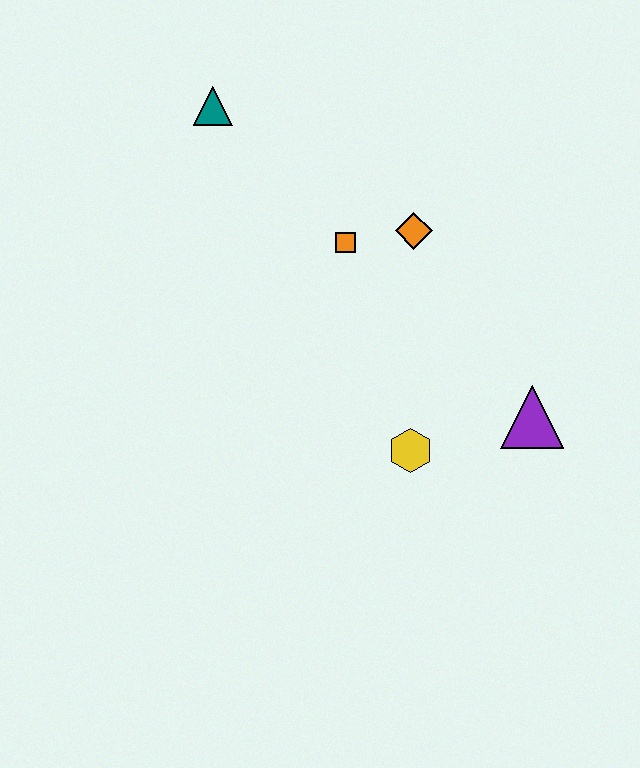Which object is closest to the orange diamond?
The orange square is closest to the orange diamond.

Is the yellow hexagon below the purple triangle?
Yes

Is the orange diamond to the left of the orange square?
No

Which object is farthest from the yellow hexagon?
The teal triangle is farthest from the yellow hexagon.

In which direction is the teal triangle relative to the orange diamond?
The teal triangle is to the left of the orange diamond.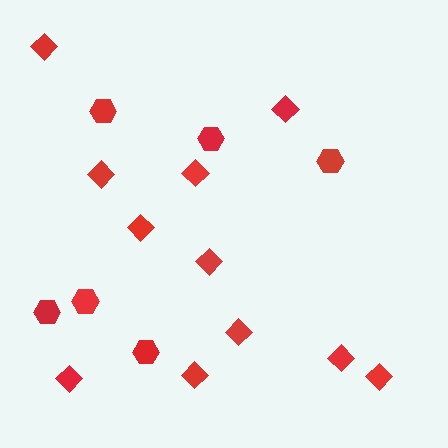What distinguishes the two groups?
There are 2 groups: one group of hexagons (6) and one group of diamonds (11).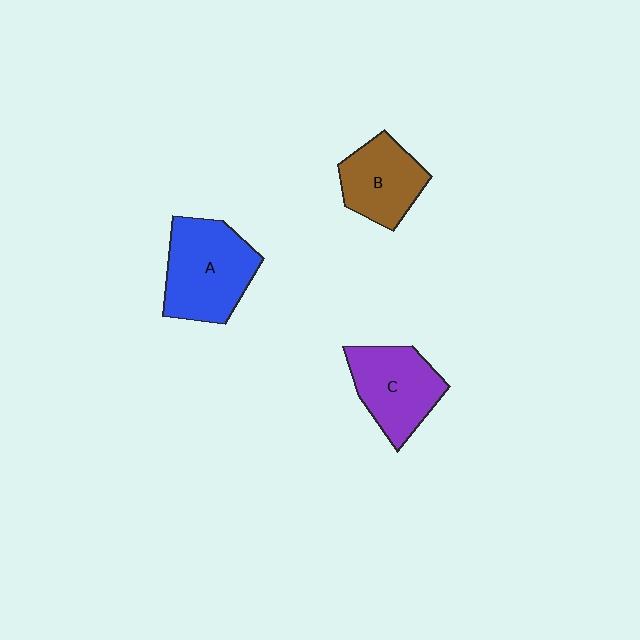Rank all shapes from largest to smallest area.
From largest to smallest: A (blue), C (purple), B (brown).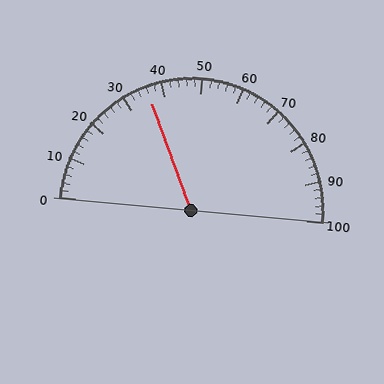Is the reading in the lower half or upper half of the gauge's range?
The reading is in the lower half of the range (0 to 100).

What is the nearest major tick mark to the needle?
The nearest major tick mark is 40.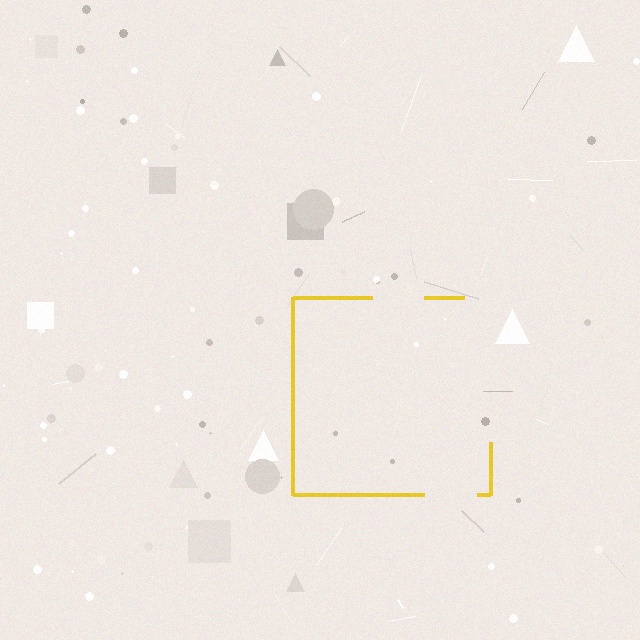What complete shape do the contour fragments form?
The contour fragments form a square.